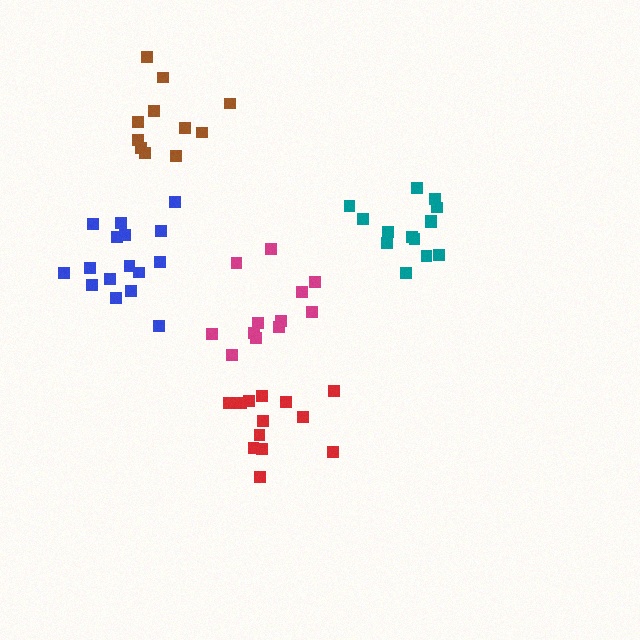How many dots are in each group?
Group 1: 16 dots, Group 2: 14 dots, Group 3: 13 dots, Group 4: 11 dots, Group 5: 12 dots (66 total).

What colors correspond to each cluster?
The clusters are colored: blue, teal, red, brown, magenta.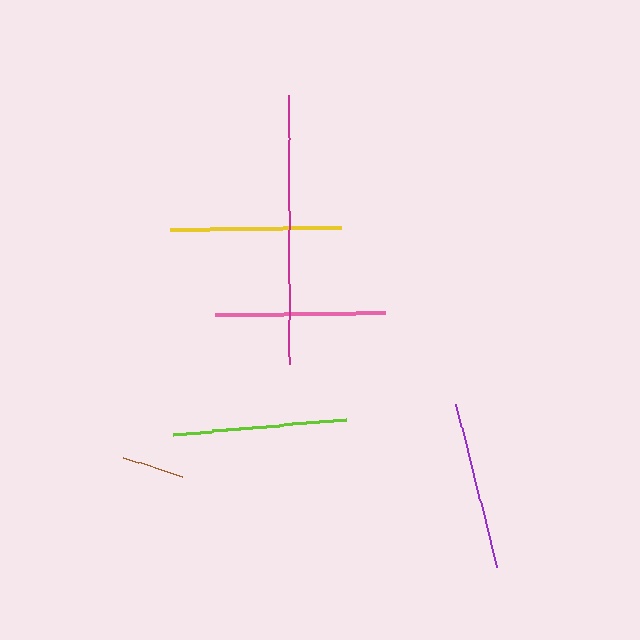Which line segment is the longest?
The magenta line is the longest at approximately 269 pixels.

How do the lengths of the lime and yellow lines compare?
The lime and yellow lines are approximately the same length.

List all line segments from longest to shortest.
From longest to shortest: magenta, lime, yellow, pink, purple, brown.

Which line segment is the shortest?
The brown line is the shortest at approximately 62 pixels.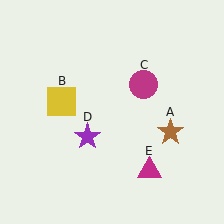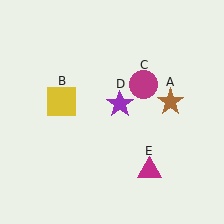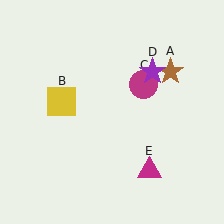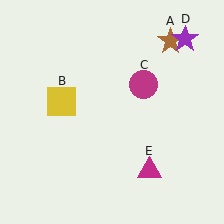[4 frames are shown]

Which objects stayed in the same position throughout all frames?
Yellow square (object B) and magenta circle (object C) and magenta triangle (object E) remained stationary.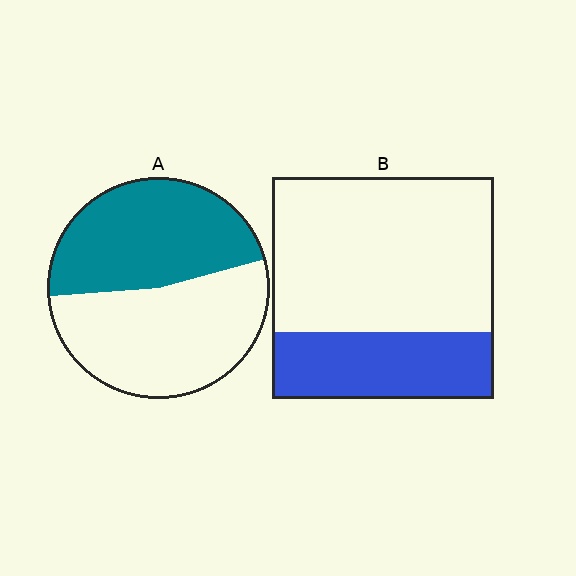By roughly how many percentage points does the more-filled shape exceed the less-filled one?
By roughly 15 percentage points (A over B).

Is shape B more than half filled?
No.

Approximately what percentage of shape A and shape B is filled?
A is approximately 45% and B is approximately 30%.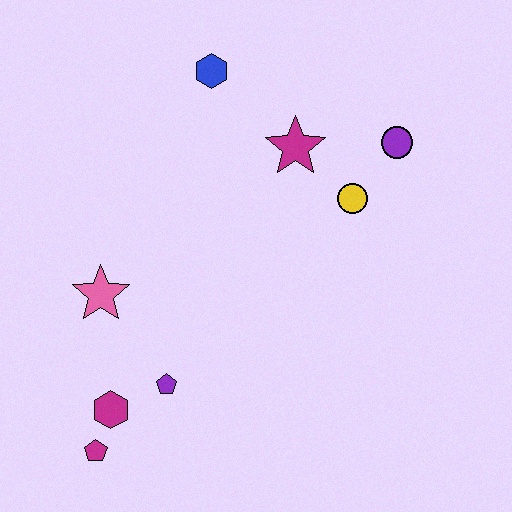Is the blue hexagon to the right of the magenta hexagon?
Yes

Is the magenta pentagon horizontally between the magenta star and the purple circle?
No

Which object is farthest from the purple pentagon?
The purple circle is farthest from the purple pentagon.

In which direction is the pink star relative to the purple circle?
The pink star is to the left of the purple circle.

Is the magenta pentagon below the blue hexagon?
Yes